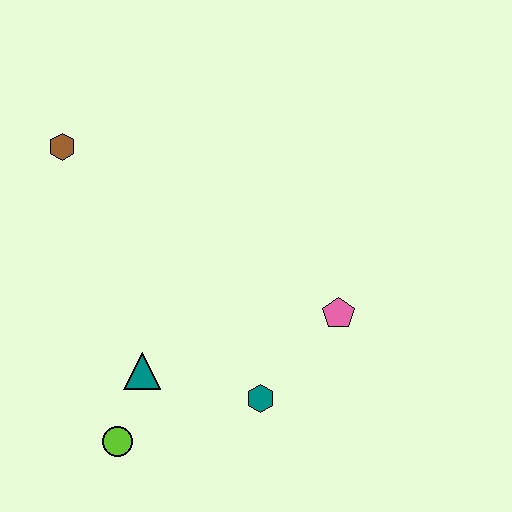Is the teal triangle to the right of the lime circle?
Yes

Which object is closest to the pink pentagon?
The teal hexagon is closest to the pink pentagon.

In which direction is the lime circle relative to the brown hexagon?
The lime circle is below the brown hexagon.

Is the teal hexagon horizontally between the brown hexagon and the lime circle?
No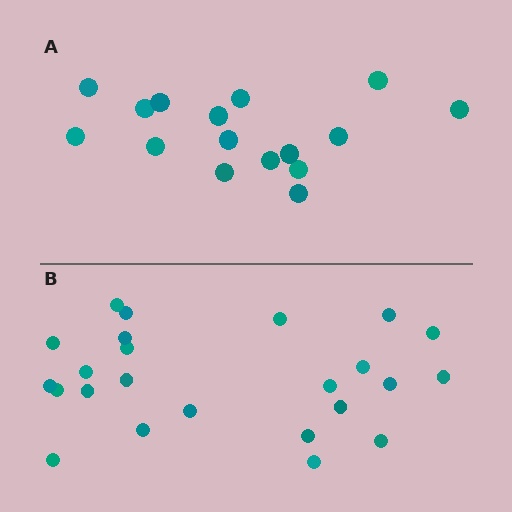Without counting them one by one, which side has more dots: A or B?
Region B (the bottom region) has more dots.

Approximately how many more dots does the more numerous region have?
Region B has roughly 8 or so more dots than region A.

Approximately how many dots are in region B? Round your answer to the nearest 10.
About 20 dots. (The exact count is 24, which rounds to 20.)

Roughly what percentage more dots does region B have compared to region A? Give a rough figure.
About 50% more.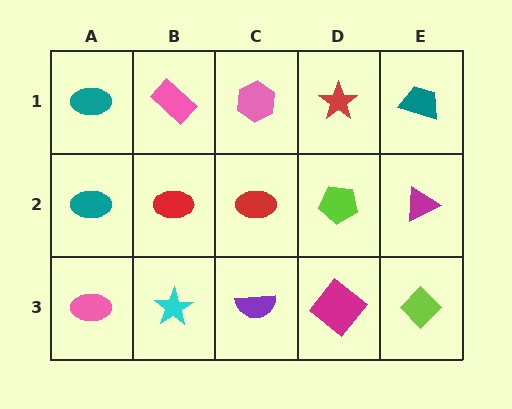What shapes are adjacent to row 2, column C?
A pink hexagon (row 1, column C), a purple semicircle (row 3, column C), a red ellipse (row 2, column B), a lime pentagon (row 2, column D).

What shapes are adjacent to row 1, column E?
A magenta triangle (row 2, column E), a red star (row 1, column D).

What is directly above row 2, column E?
A teal trapezoid.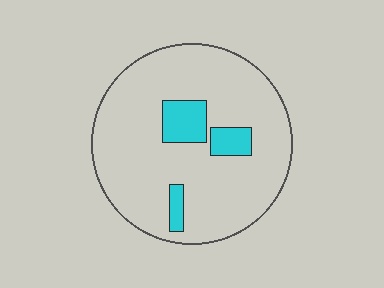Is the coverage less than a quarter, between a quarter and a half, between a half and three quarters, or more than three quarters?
Less than a quarter.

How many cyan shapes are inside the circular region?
3.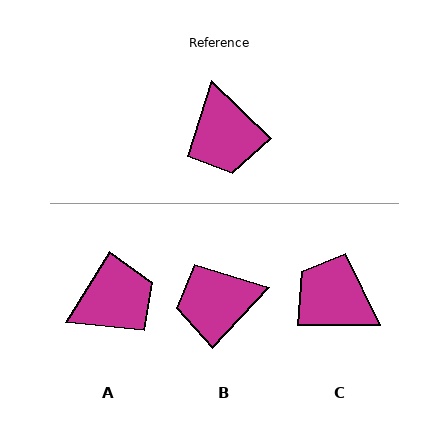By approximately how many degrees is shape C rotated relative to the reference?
Approximately 137 degrees clockwise.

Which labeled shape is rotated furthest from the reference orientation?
C, about 137 degrees away.